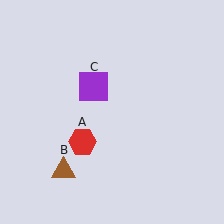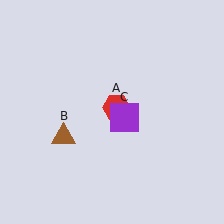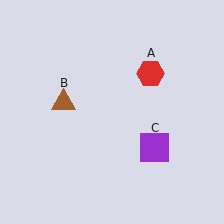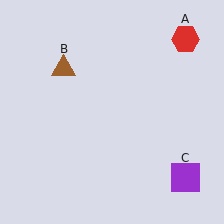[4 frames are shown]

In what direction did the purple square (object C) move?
The purple square (object C) moved down and to the right.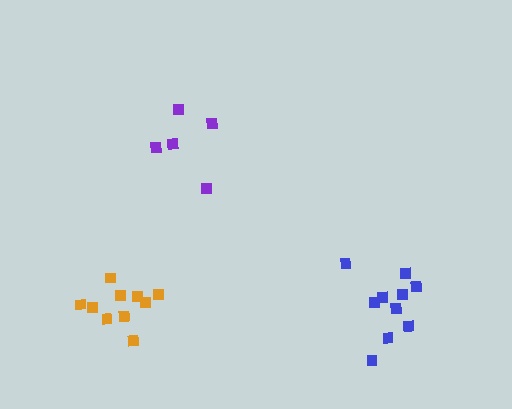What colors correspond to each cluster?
The clusters are colored: blue, purple, orange.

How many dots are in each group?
Group 1: 10 dots, Group 2: 5 dots, Group 3: 10 dots (25 total).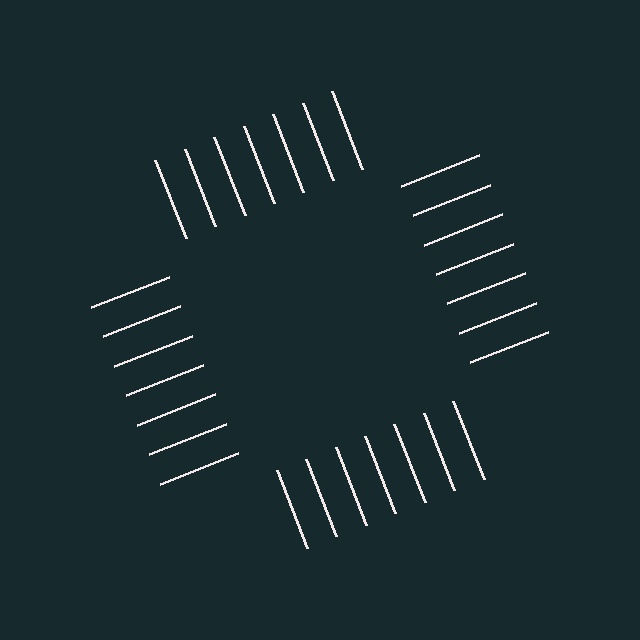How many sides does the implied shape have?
4 sides — the line-ends trace a square.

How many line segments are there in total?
28 — 7 along each of the 4 edges.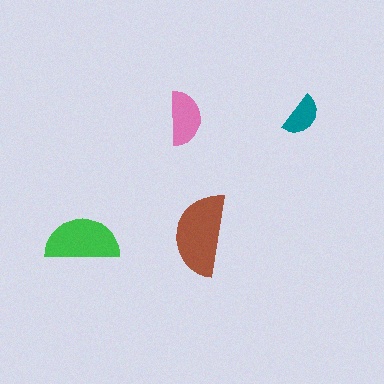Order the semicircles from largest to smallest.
the brown one, the green one, the pink one, the teal one.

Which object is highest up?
The teal semicircle is topmost.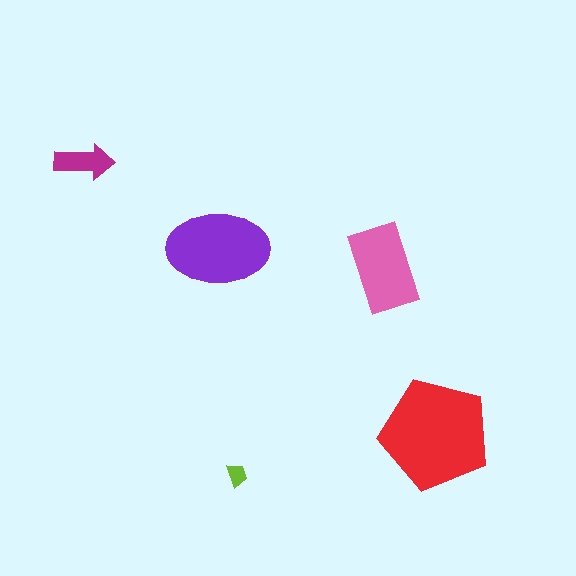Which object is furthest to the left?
The magenta arrow is leftmost.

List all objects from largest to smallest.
The red pentagon, the purple ellipse, the pink rectangle, the magenta arrow, the lime trapezoid.